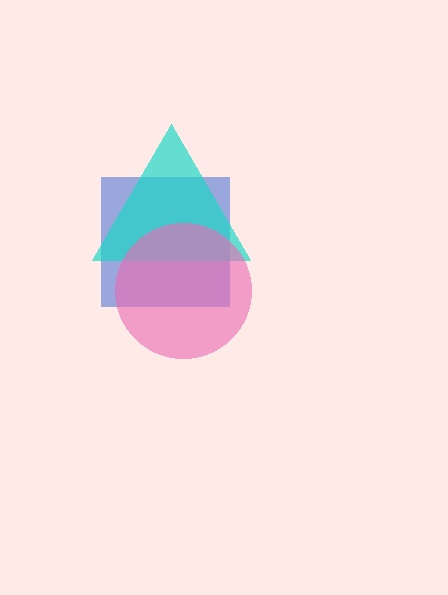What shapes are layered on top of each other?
The layered shapes are: a blue square, a cyan triangle, a pink circle.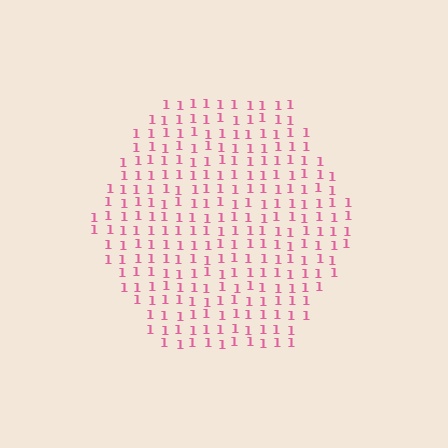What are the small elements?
The small elements are digit 1's.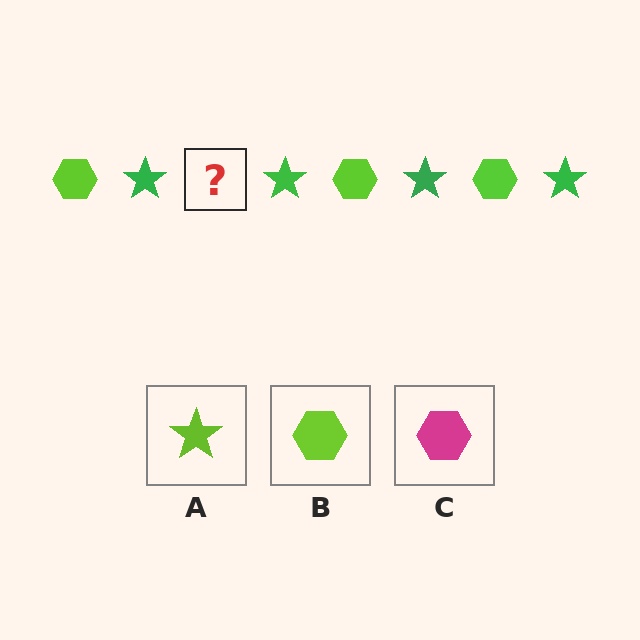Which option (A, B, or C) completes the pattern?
B.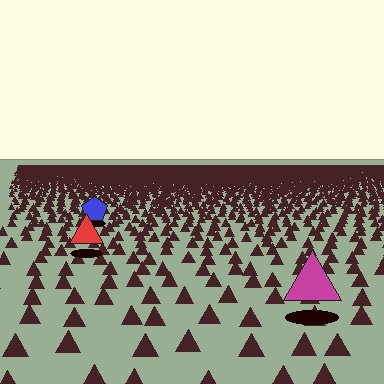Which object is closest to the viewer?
The magenta triangle is closest. The texture marks near it are larger and more spread out.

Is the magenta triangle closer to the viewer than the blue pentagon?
Yes. The magenta triangle is closer — you can tell from the texture gradient: the ground texture is coarser near it.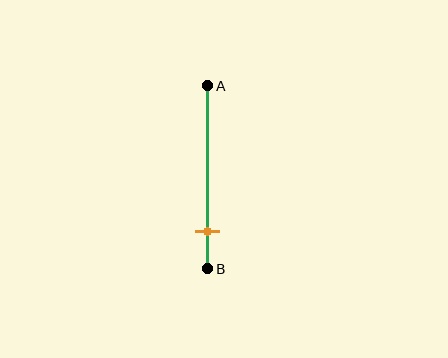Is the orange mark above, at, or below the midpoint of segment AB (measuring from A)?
The orange mark is below the midpoint of segment AB.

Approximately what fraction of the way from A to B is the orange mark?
The orange mark is approximately 80% of the way from A to B.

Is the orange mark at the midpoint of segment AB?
No, the mark is at about 80% from A, not at the 50% midpoint.